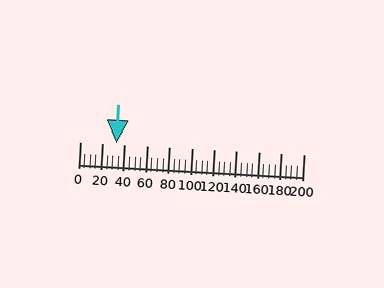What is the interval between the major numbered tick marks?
The major tick marks are spaced 20 units apart.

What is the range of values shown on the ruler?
The ruler shows values from 0 to 200.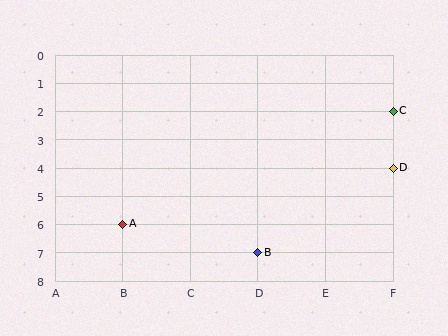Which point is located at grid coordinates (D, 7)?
Point B is at (D, 7).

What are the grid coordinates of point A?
Point A is at grid coordinates (B, 6).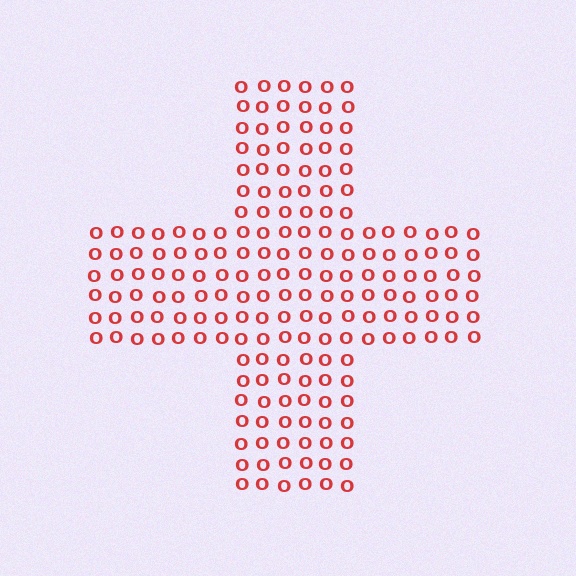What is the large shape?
The large shape is a cross.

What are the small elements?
The small elements are letter O's.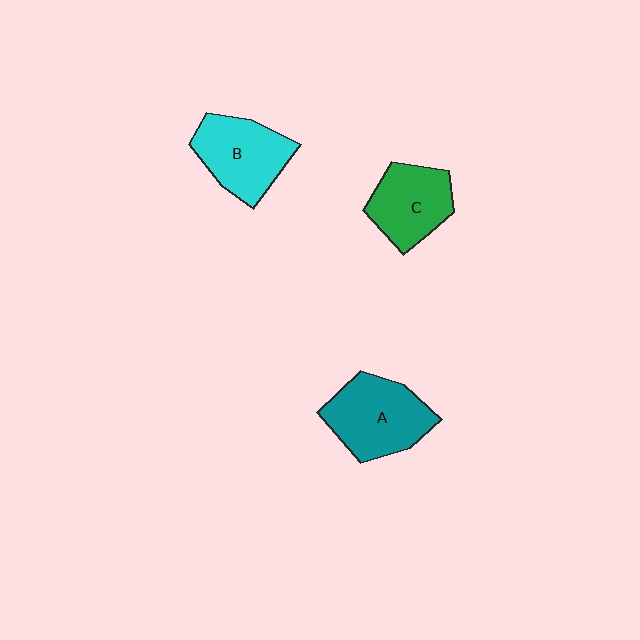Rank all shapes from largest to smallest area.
From largest to smallest: A (teal), B (cyan), C (green).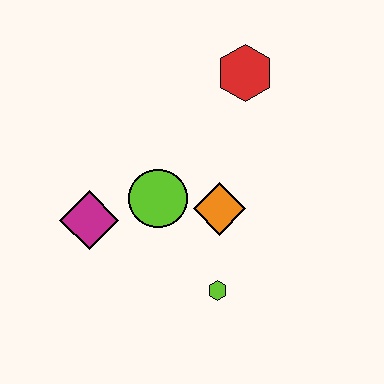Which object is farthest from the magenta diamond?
The red hexagon is farthest from the magenta diamond.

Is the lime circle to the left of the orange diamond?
Yes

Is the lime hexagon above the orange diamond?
No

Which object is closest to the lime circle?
The orange diamond is closest to the lime circle.